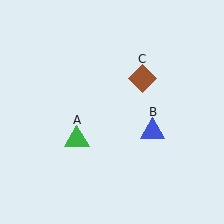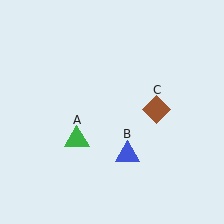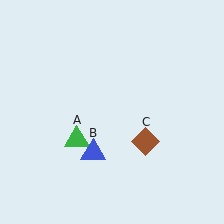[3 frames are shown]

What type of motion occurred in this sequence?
The blue triangle (object B), brown diamond (object C) rotated clockwise around the center of the scene.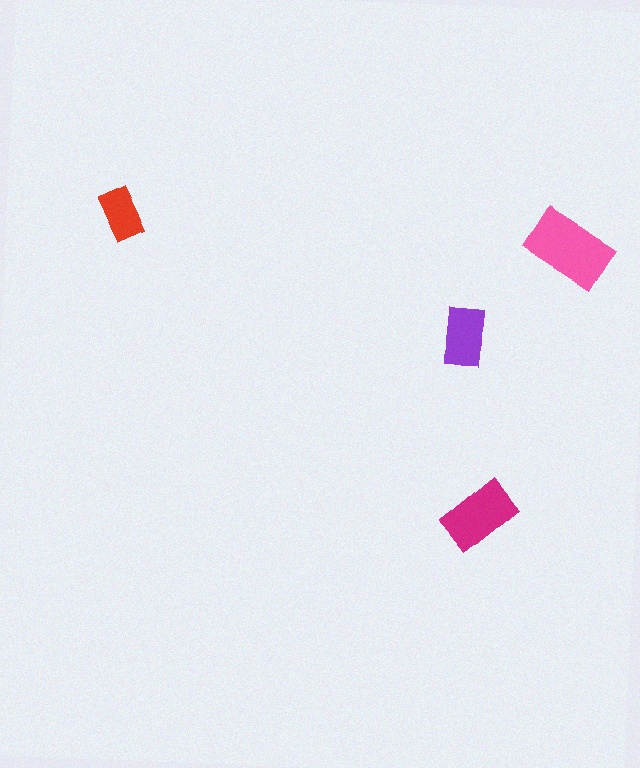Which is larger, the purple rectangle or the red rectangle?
The purple one.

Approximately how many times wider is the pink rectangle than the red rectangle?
About 1.5 times wider.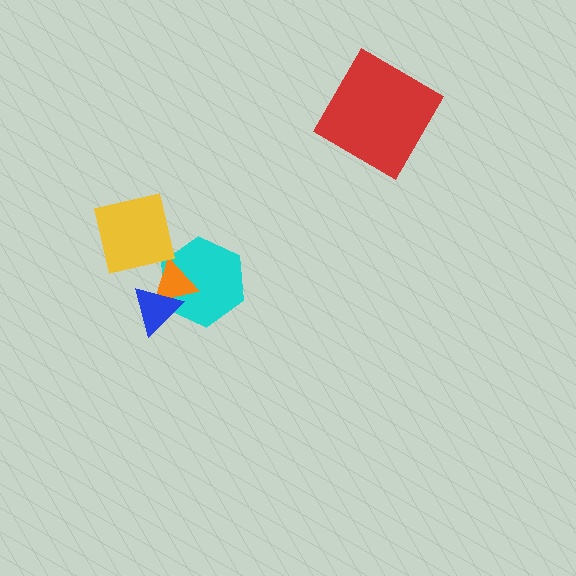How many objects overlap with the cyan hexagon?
3 objects overlap with the cyan hexagon.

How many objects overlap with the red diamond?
0 objects overlap with the red diamond.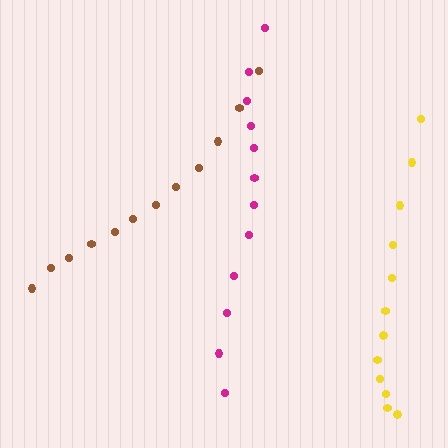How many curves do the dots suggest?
There are 3 distinct paths.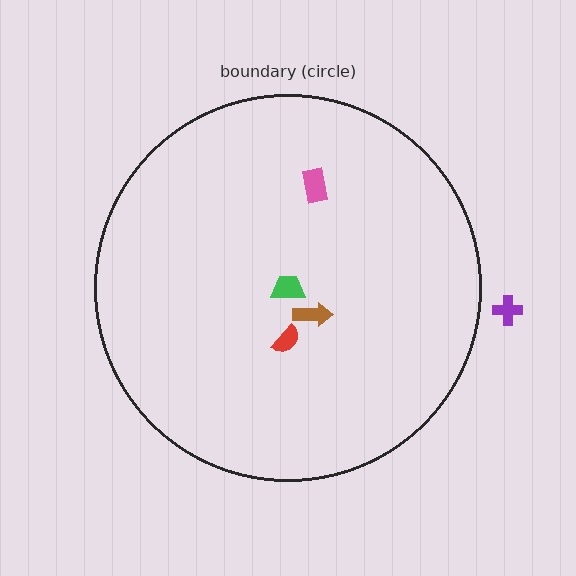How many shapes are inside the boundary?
4 inside, 1 outside.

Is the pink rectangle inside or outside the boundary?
Inside.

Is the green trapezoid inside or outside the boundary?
Inside.